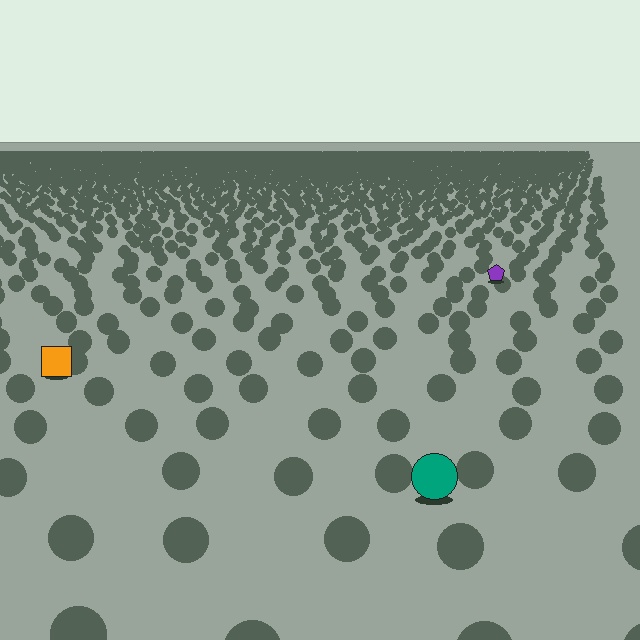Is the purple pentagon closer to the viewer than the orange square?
No. The orange square is closer — you can tell from the texture gradient: the ground texture is coarser near it.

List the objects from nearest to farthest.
From nearest to farthest: the teal circle, the orange square, the purple pentagon.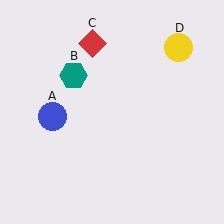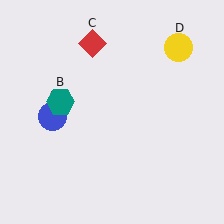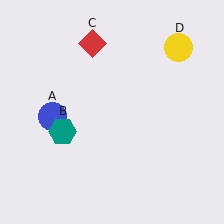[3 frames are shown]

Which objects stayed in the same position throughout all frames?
Blue circle (object A) and red diamond (object C) and yellow circle (object D) remained stationary.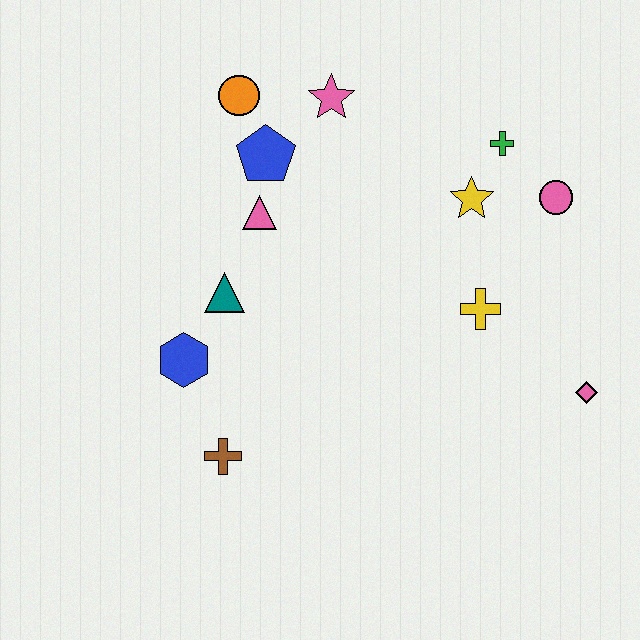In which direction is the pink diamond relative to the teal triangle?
The pink diamond is to the right of the teal triangle.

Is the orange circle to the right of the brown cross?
Yes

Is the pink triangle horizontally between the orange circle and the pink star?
Yes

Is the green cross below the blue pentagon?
No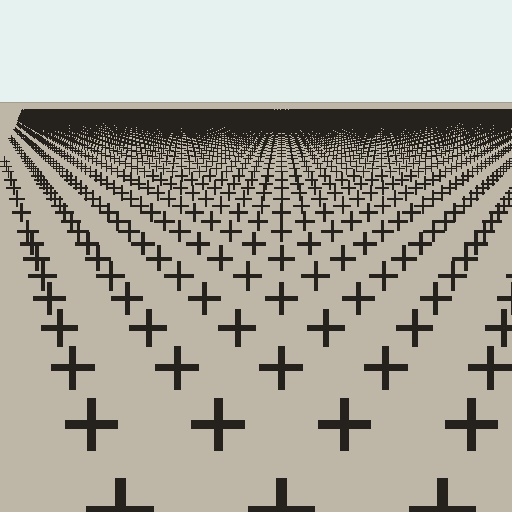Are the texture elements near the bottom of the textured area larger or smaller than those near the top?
Larger. Near the bottom, elements are closer to the viewer and appear at a bigger on-screen size.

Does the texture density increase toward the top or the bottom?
Density increases toward the top.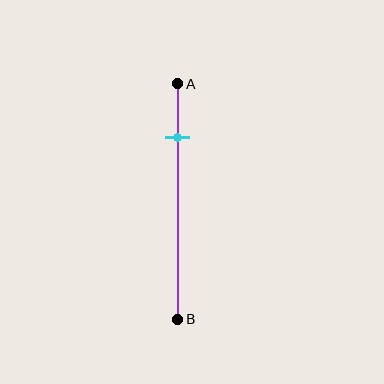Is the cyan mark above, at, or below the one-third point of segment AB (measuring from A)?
The cyan mark is above the one-third point of segment AB.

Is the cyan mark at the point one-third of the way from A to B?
No, the mark is at about 25% from A, not at the 33% one-third point.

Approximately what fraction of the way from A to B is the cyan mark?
The cyan mark is approximately 25% of the way from A to B.